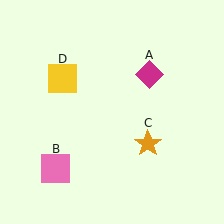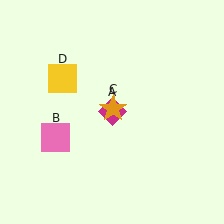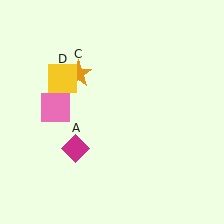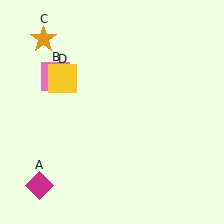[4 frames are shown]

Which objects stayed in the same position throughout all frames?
Yellow square (object D) remained stationary.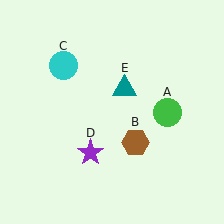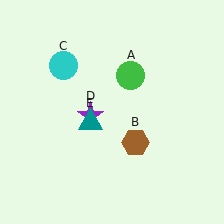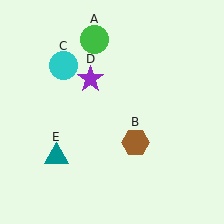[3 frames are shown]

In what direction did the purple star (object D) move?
The purple star (object D) moved up.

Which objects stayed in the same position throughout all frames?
Brown hexagon (object B) and cyan circle (object C) remained stationary.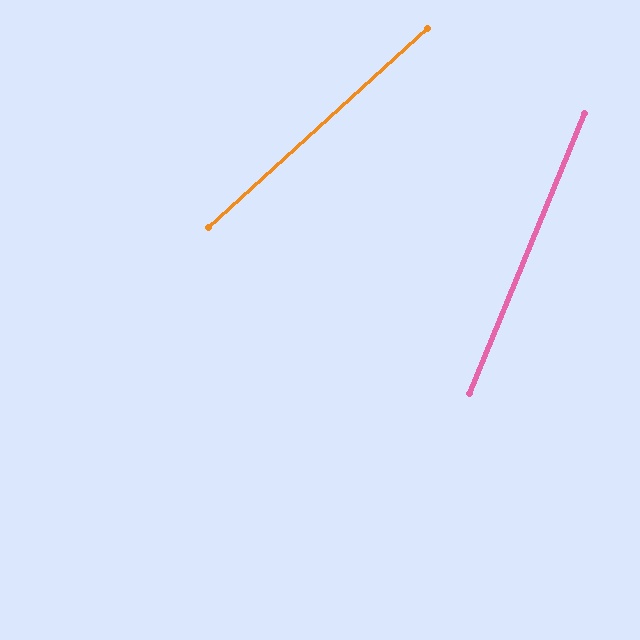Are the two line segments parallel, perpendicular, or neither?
Neither parallel nor perpendicular — they differ by about 25°.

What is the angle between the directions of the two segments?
Approximately 25 degrees.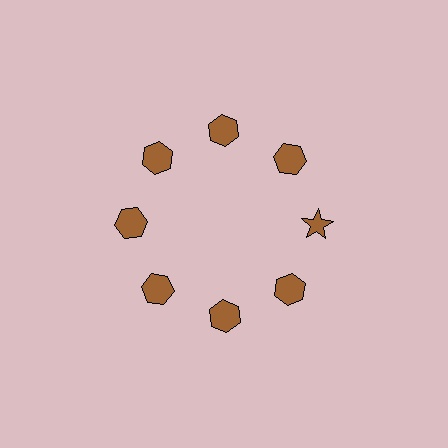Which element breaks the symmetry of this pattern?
The brown star at roughly the 3 o'clock position breaks the symmetry. All other shapes are brown hexagons.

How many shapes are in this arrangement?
There are 8 shapes arranged in a ring pattern.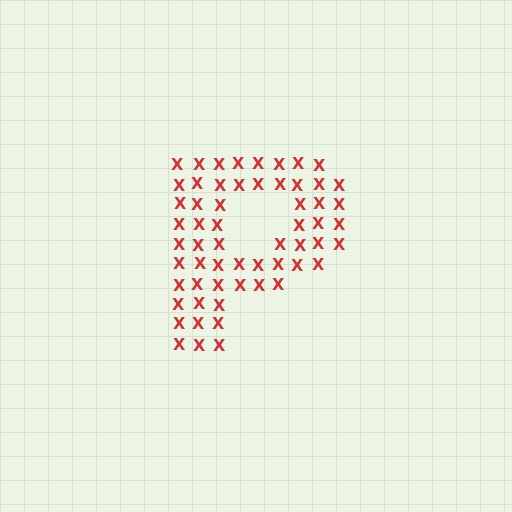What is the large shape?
The large shape is the letter P.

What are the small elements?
The small elements are letter X's.